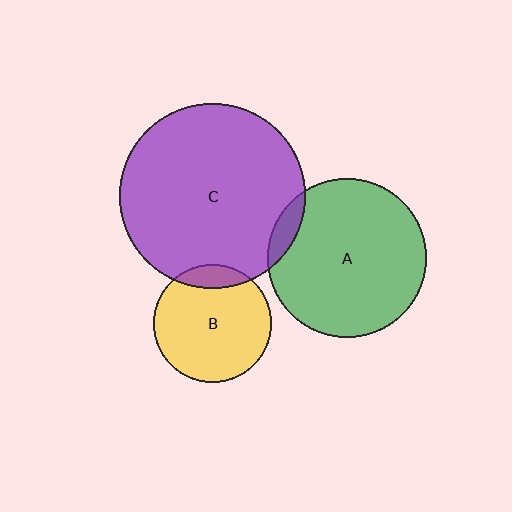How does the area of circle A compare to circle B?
Approximately 1.8 times.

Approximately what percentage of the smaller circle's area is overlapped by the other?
Approximately 10%.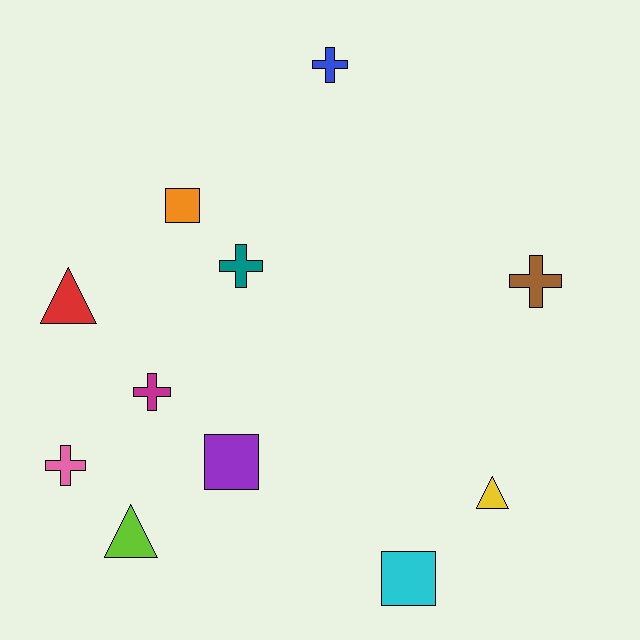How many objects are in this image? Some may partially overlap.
There are 11 objects.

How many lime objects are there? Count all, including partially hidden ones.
There is 1 lime object.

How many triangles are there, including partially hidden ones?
There are 3 triangles.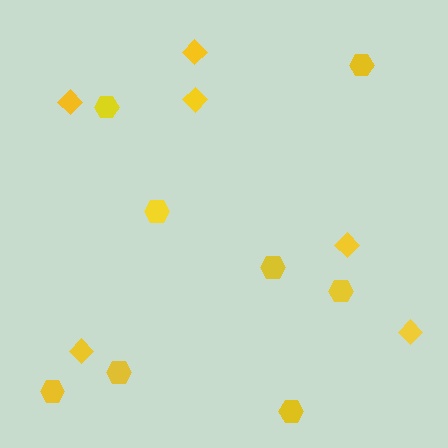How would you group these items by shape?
There are 2 groups: one group of hexagons (8) and one group of diamonds (6).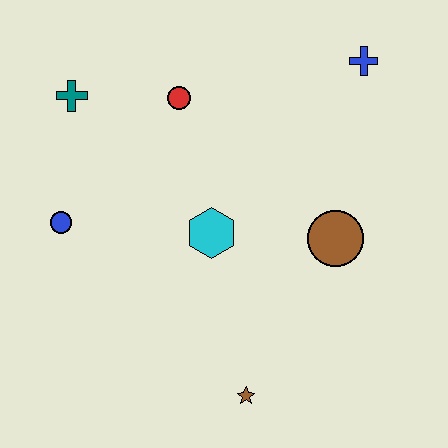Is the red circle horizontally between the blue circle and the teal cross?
No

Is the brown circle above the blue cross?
No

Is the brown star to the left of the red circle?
No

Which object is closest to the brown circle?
The cyan hexagon is closest to the brown circle.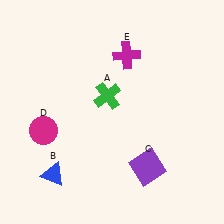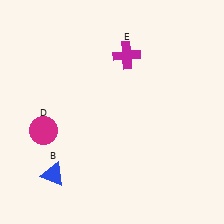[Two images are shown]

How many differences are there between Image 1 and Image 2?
There are 2 differences between the two images.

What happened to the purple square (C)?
The purple square (C) was removed in Image 2. It was in the bottom-right area of Image 1.